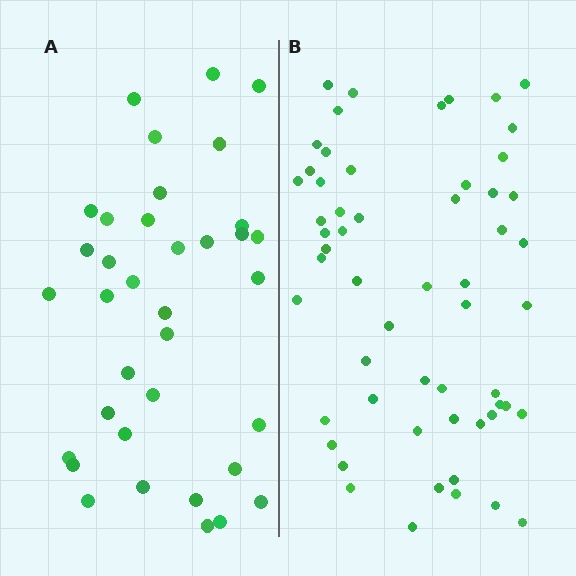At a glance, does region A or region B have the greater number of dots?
Region B (the right region) has more dots.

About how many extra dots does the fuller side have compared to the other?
Region B has approximately 20 more dots than region A.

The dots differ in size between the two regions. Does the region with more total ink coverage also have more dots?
No. Region A has more total ink coverage because its dots are larger, but region B actually contains more individual dots. Total area can be misleading — the number of items is what matters here.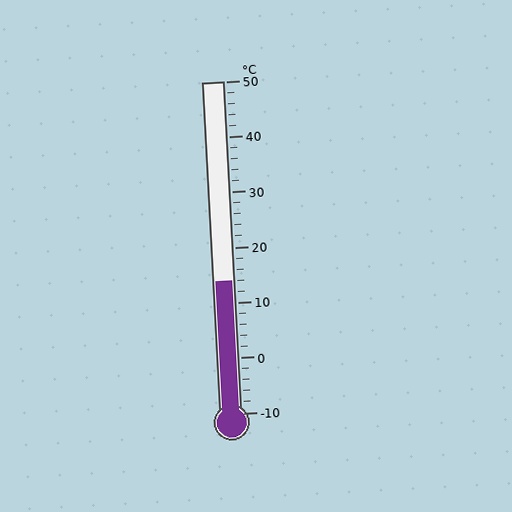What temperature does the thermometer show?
The thermometer shows approximately 14°C.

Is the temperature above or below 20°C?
The temperature is below 20°C.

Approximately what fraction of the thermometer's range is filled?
The thermometer is filled to approximately 40% of its range.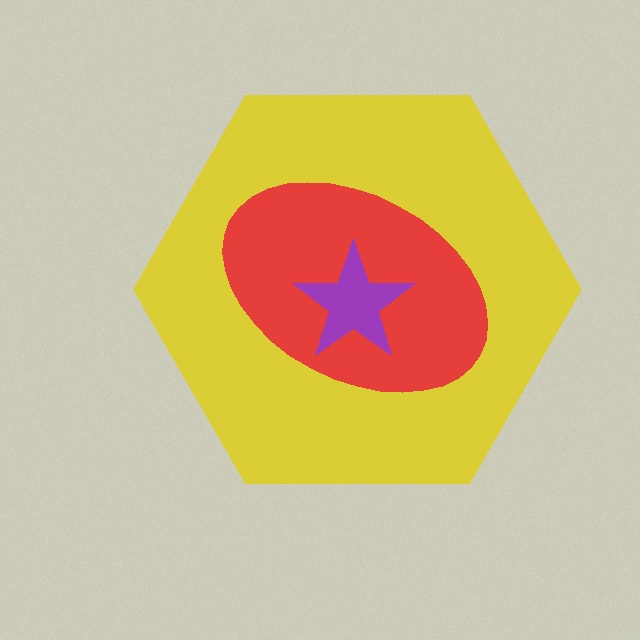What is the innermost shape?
The purple star.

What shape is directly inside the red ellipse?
The purple star.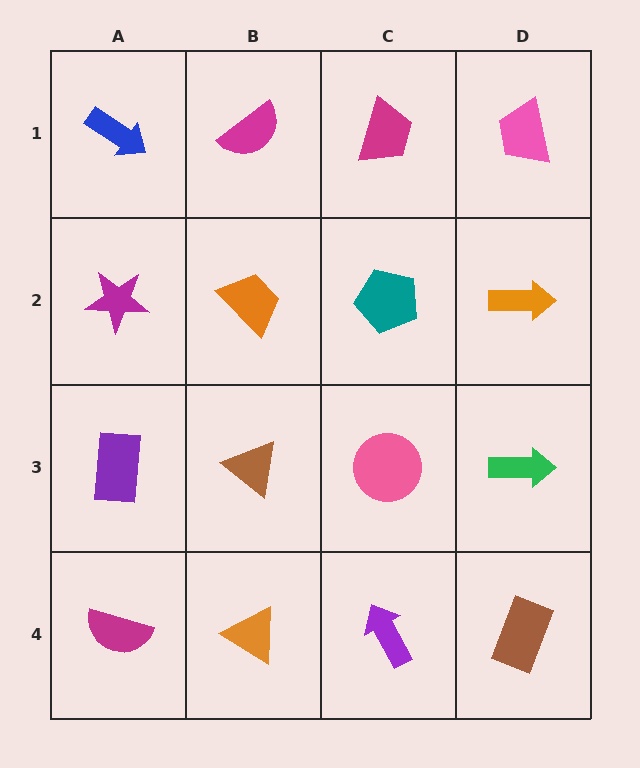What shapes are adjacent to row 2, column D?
A pink trapezoid (row 1, column D), a green arrow (row 3, column D), a teal pentagon (row 2, column C).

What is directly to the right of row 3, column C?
A green arrow.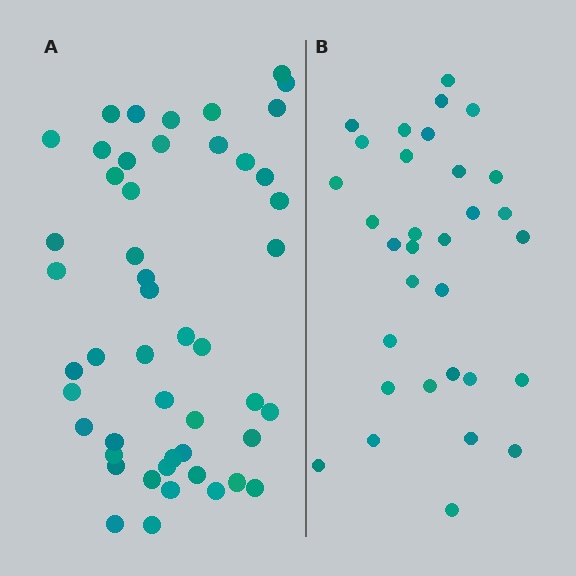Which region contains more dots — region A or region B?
Region A (the left region) has more dots.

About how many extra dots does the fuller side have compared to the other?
Region A has approximately 15 more dots than region B.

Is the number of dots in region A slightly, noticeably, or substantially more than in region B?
Region A has substantially more. The ratio is roughly 1.5 to 1.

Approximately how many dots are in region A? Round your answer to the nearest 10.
About 50 dots. (The exact count is 49, which rounds to 50.)